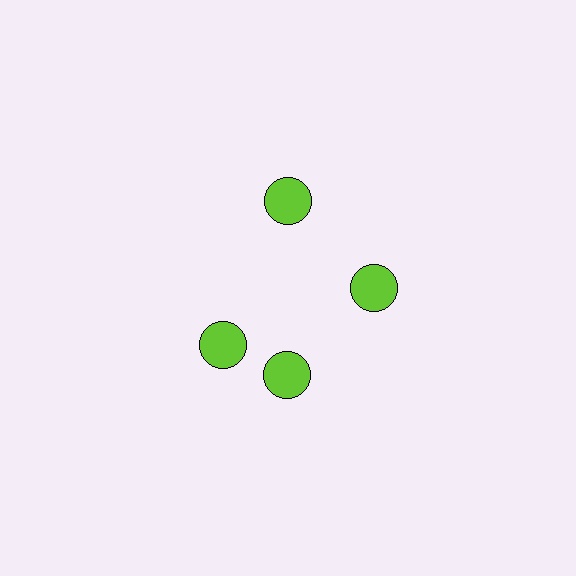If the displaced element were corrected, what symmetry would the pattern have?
It would have 4-fold rotational symmetry — the pattern would map onto itself every 90 degrees.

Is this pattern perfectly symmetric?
No. The 4 lime circles are arranged in a ring, but one element near the 9 o'clock position is rotated out of alignment along the ring, breaking the 4-fold rotational symmetry.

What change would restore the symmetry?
The symmetry would be restored by rotating it back into even spacing with its neighbors so that all 4 circles sit at equal angles and equal distance from the center.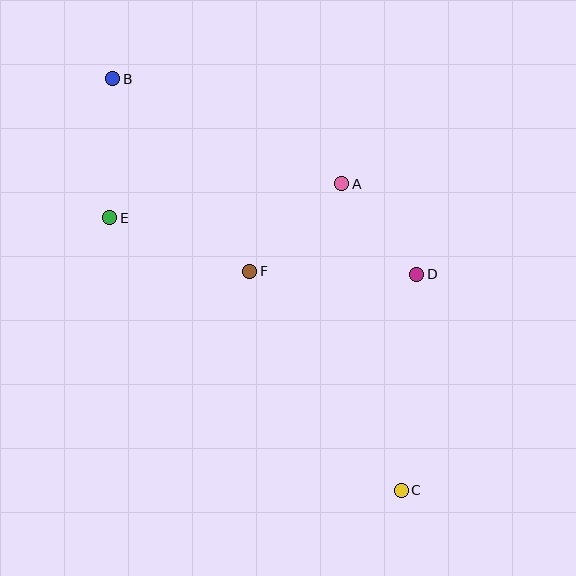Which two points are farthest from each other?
Points B and C are farthest from each other.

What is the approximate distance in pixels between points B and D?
The distance between B and D is approximately 361 pixels.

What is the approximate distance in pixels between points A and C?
The distance between A and C is approximately 312 pixels.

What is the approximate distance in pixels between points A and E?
The distance between A and E is approximately 234 pixels.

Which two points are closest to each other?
Points A and D are closest to each other.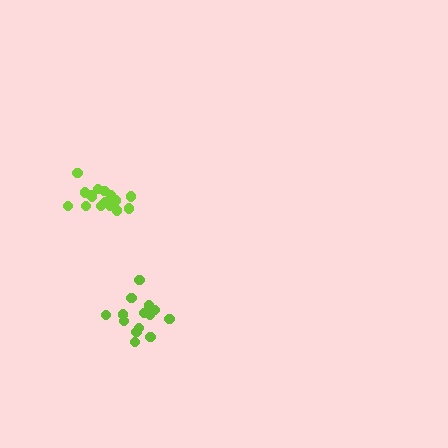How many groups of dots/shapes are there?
There are 2 groups.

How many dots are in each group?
Group 1: 16 dots, Group 2: 14 dots (30 total).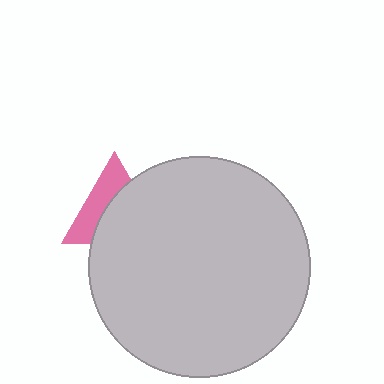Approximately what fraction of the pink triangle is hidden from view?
Roughly 57% of the pink triangle is hidden behind the light gray circle.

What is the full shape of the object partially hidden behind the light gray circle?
The partially hidden object is a pink triangle.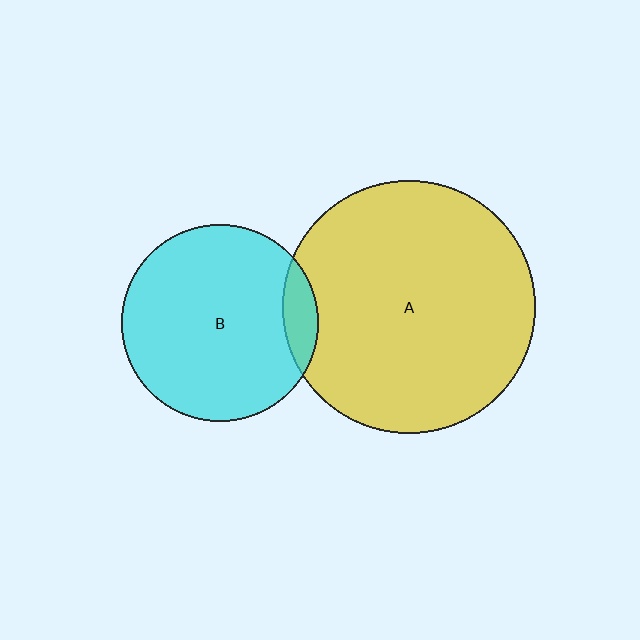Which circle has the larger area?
Circle A (yellow).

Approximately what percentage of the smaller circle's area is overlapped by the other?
Approximately 10%.